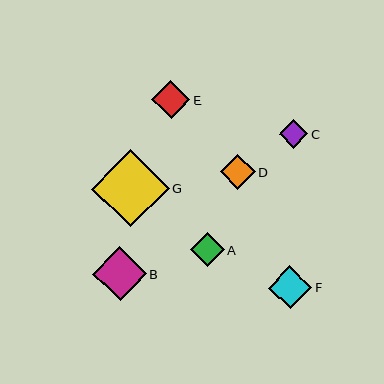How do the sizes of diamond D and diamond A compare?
Diamond D and diamond A are approximately the same size.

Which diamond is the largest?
Diamond G is the largest with a size of approximately 77 pixels.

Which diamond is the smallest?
Diamond C is the smallest with a size of approximately 28 pixels.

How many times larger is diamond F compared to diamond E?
Diamond F is approximately 1.1 times the size of diamond E.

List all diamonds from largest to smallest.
From largest to smallest: G, B, F, E, D, A, C.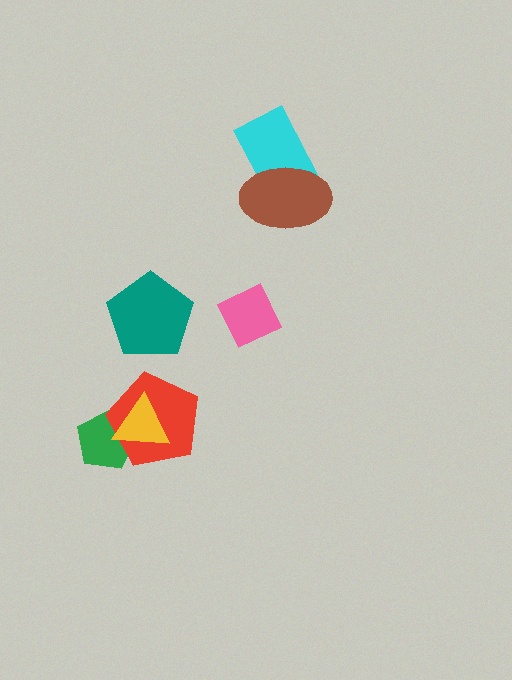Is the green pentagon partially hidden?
Yes, it is partially covered by another shape.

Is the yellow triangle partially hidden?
No, no other shape covers it.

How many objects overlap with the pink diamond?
0 objects overlap with the pink diamond.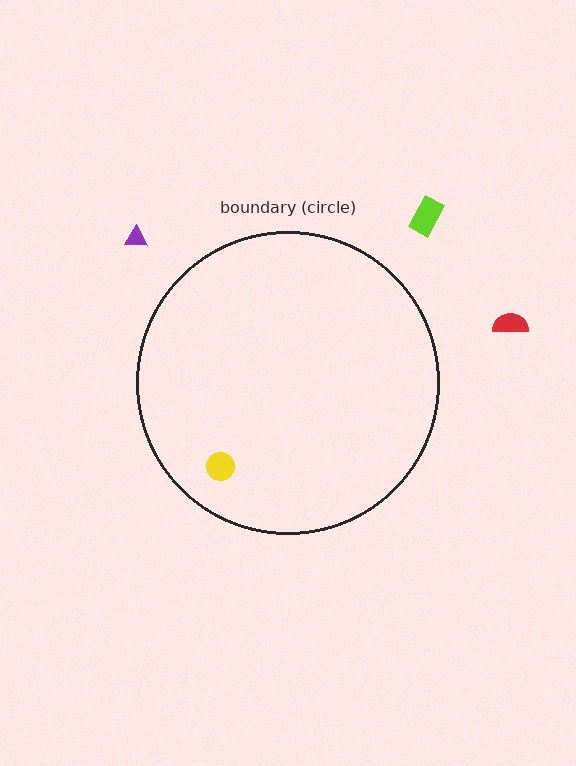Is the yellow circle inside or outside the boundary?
Inside.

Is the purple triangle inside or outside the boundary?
Outside.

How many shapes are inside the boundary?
1 inside, 3 outside.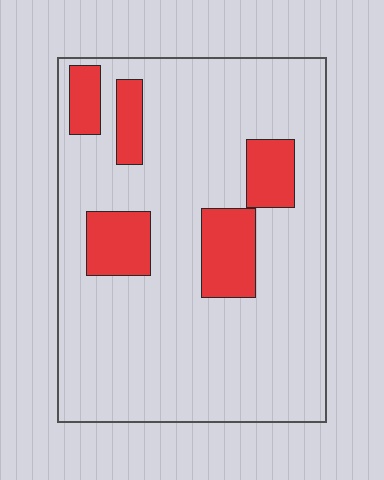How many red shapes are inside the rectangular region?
5.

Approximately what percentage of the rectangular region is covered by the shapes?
Approximately 15%.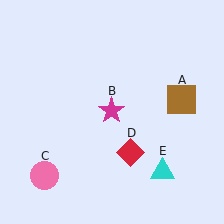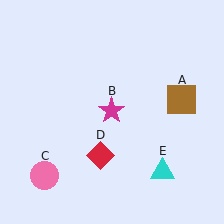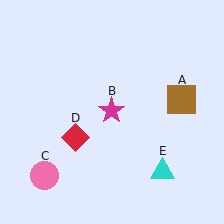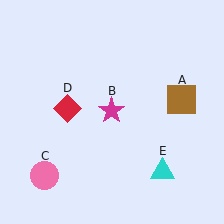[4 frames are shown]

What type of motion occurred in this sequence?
The red diamond (object D) rotated clockwise around the center of the scene.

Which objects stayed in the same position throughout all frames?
Brown square (object A) and magenta star (object B) and pink circle (object C) and cyan triangle (object E) remained stationary.